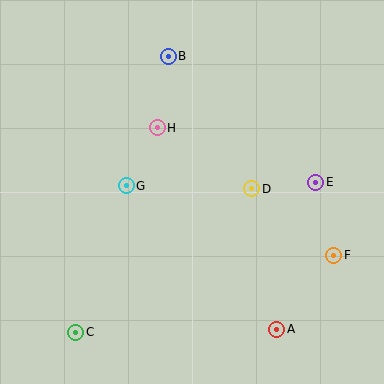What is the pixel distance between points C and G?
The distance between C and G is 155 pixels.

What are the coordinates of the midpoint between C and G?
The midpoint between C and G is at (101, 259).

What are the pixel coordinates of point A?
Point A is at (277, 329).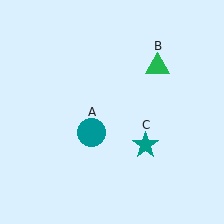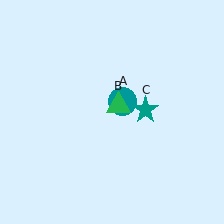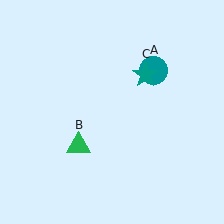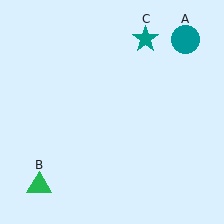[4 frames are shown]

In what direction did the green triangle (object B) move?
The green triangle (object B) moved down and to the left.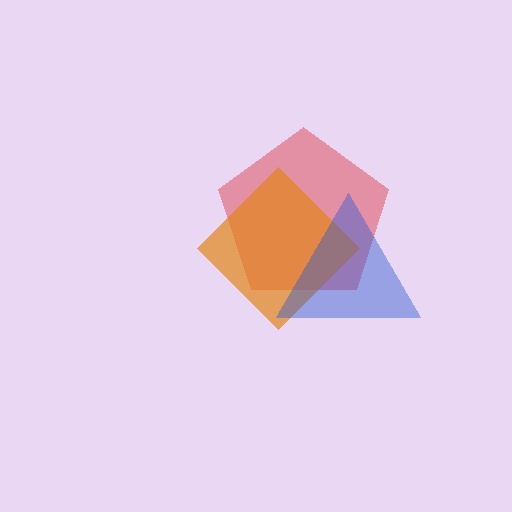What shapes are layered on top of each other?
The layered shapes are: a red pentagon, an orange diamond, a blue triangle.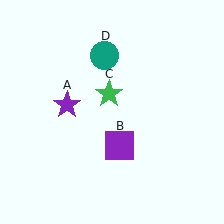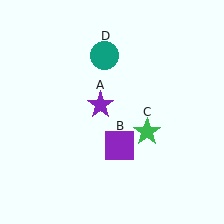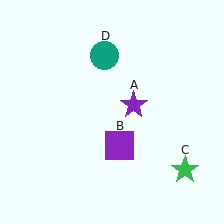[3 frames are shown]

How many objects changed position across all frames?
2 objects changed position: purple star (object A), green star (object C).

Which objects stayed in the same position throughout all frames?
Purple square (object B) and teal circle (object D) remained stationary.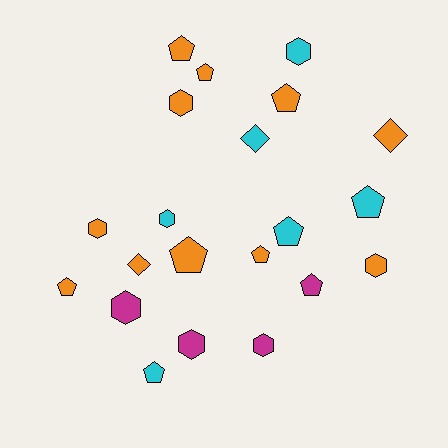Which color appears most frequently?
Orange, with 11 objects.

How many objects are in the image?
There are 21 objects.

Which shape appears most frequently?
Pentagon, with 10 objects.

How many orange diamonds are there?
There are 2 orange diamonds.